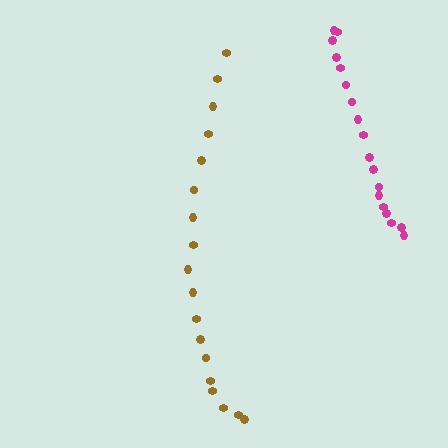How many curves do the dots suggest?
There are 2 distinct paths.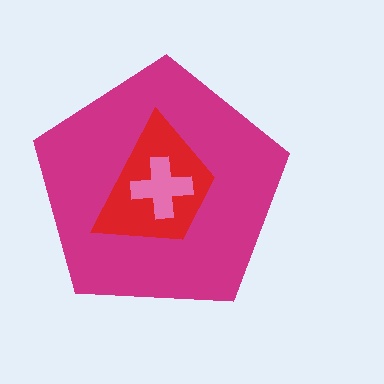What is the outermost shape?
The magenta pentagon.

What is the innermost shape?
The pink cross.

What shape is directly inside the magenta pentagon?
The red trapezoid.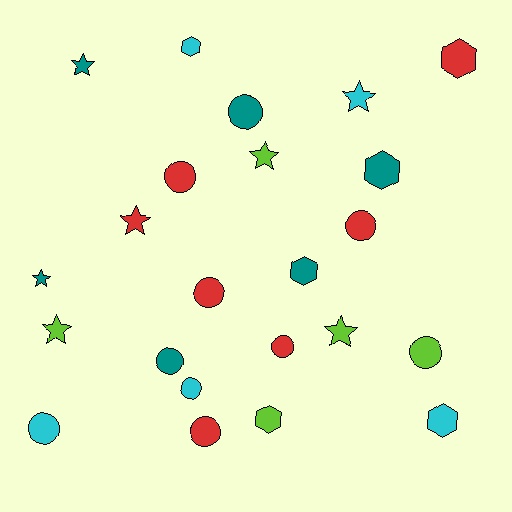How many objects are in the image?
There are 23 objects.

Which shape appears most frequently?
Circle, with 10 objects.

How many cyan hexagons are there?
There are 2 cyan hexagons.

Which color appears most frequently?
Red, with 7 objects.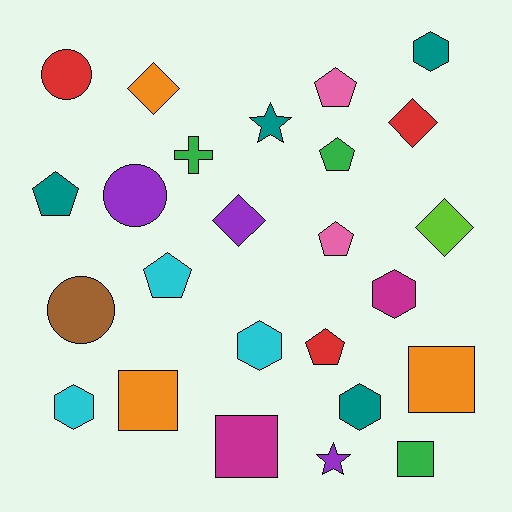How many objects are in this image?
There are 25 objects.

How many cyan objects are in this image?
There are 3 cyan objects.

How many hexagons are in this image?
There are 5 hexagons.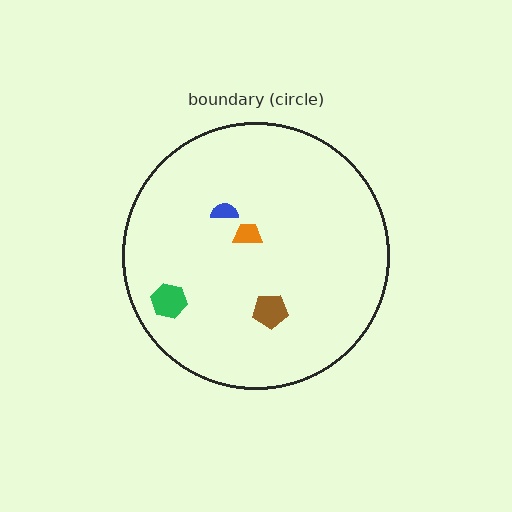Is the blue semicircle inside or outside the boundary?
Inside.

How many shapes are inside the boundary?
4 inside, 0 outside.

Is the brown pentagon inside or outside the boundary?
Inside.